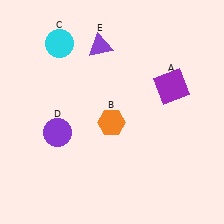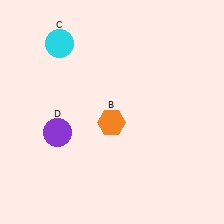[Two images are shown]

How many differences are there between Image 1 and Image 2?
There are 2 differences between the two images.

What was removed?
The purple square (A), the purple triangle (E) were removed in Image 2.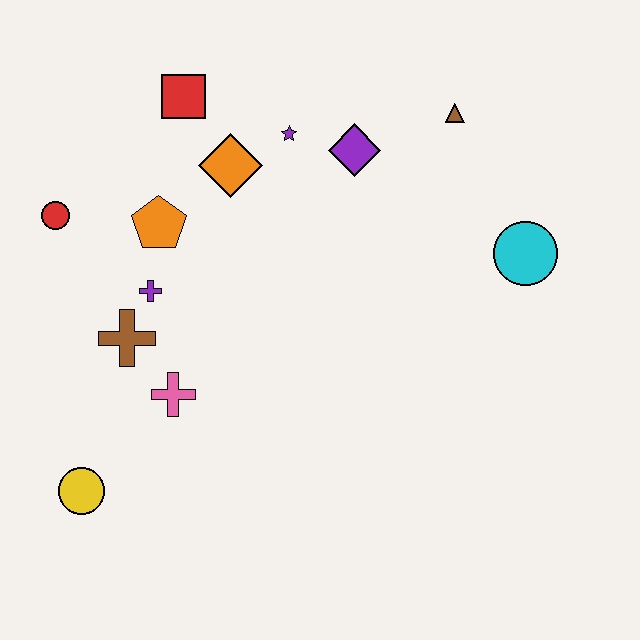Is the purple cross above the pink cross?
Yes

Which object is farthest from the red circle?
The cyan circle is farthest from the red circle.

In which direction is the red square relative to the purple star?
The red square is to the left of the purple star.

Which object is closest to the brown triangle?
The purple diamond is closest to the brown triangle.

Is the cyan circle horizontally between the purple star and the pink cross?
No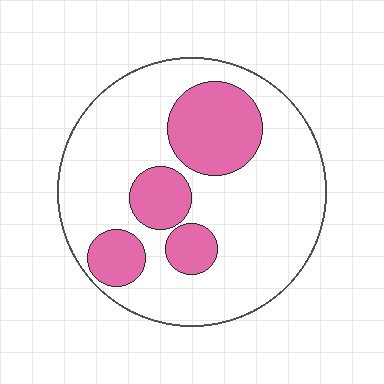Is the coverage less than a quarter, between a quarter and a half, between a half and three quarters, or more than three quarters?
Between a quarter and a half.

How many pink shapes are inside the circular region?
4.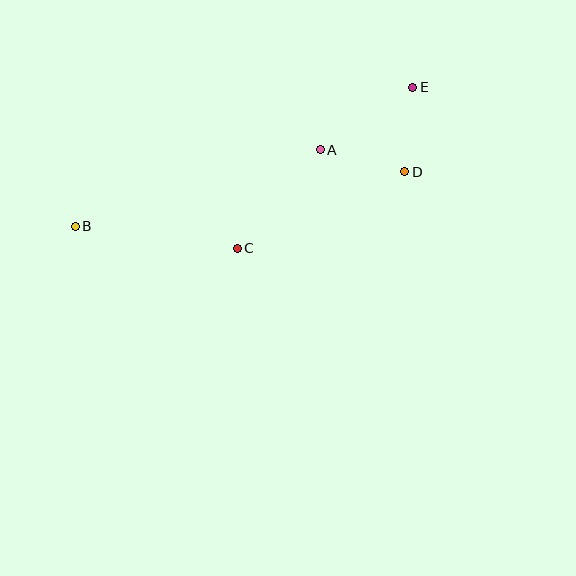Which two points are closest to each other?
Points D and E are closest to each other.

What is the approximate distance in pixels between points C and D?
The distance between C and D is approximately 184 pixels.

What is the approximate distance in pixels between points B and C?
The distance between B and C is approximately 163 pixels.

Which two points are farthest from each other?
Points B and E are farthest from each other.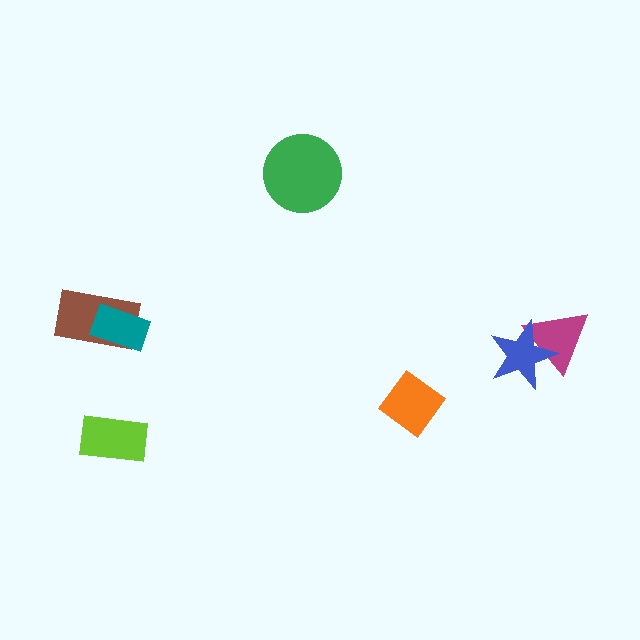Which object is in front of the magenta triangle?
The blue star is in front of the magenta triangle.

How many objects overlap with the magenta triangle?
1 object overlaps with the magenta triangle.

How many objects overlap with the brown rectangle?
1 object overlaps with the brown rectangle.